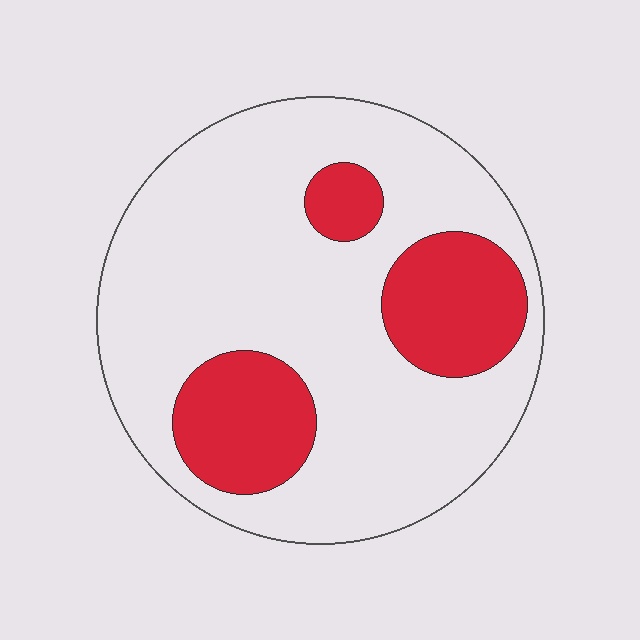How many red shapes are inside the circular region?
3.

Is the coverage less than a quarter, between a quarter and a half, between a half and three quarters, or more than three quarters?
Less than a quarter.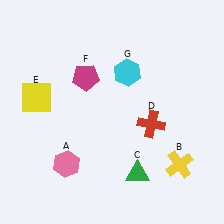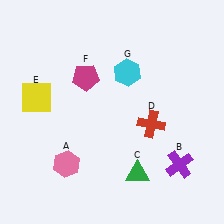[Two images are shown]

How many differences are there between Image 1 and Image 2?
There is 1 difference between the two images.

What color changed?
The cross (B) changed from yellow in Image 1 to purple in Image 2.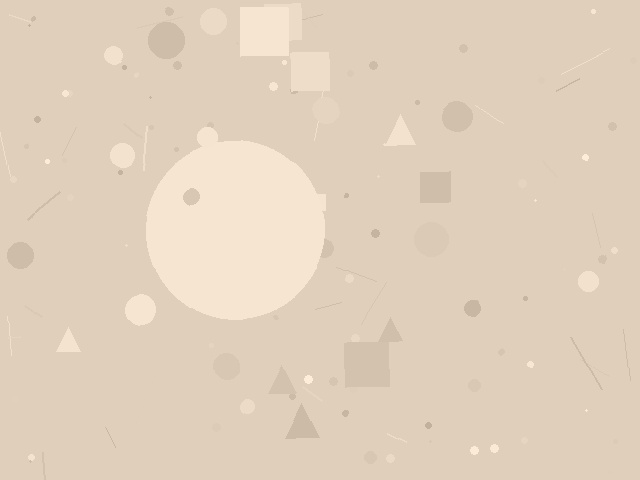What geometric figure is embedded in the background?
A circle is embedded in the background.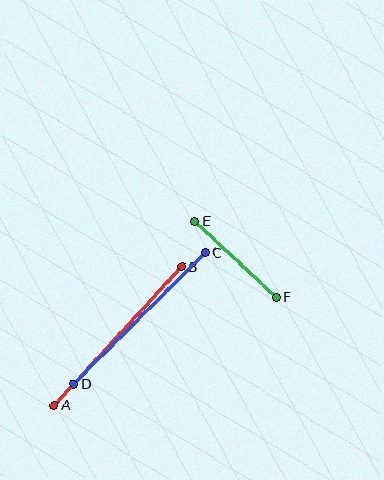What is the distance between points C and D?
The distance is approximately 186 pixels.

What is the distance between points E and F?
The distance is approximately 111 pixels.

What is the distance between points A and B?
The distance is approximately 189 pixels.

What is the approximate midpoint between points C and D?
The midpoint is at approximately (140, 318) pixels.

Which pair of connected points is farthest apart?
Points A and B are farthest apart.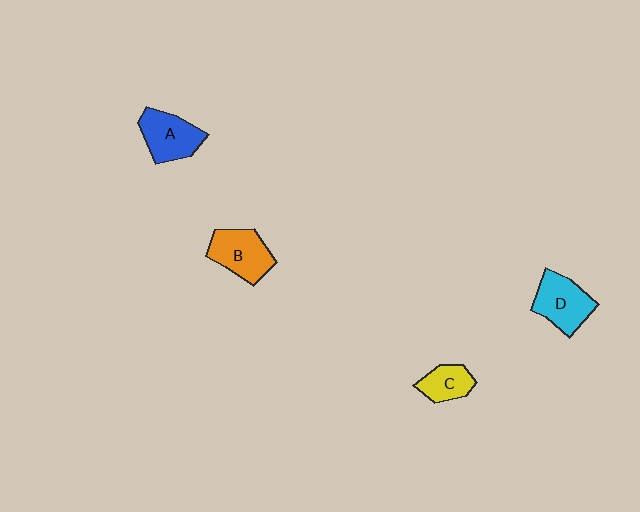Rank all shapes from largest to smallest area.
From largest to smallest: D (cyan), B (orange), A (blue), C (yellow).